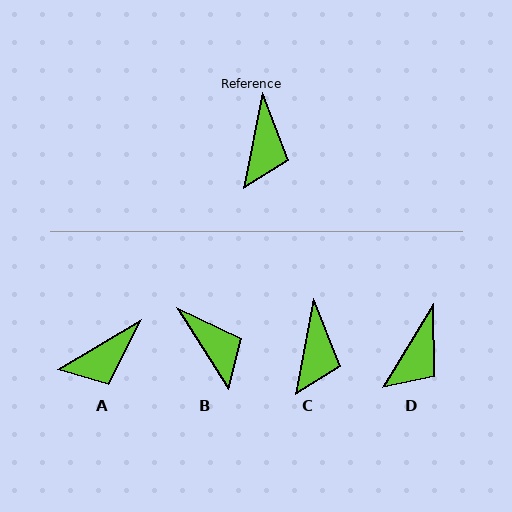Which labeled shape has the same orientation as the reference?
C.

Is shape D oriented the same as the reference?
No, it is off by about 20 degrees.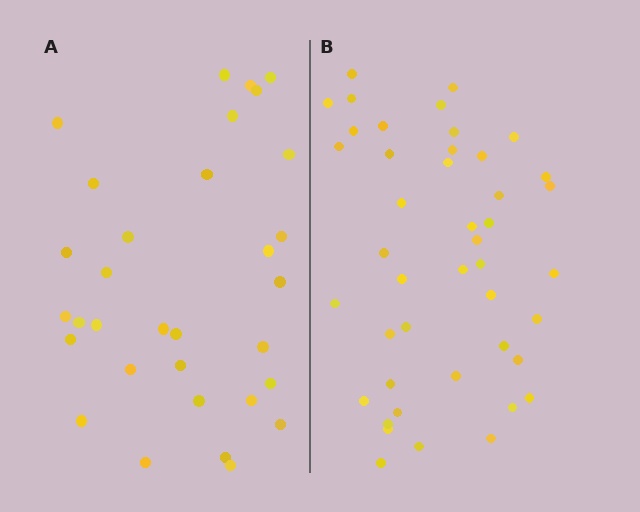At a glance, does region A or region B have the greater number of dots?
Region B (the right region) has more dots.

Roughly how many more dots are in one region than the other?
Region B has roughly 12 or so more dots than region A.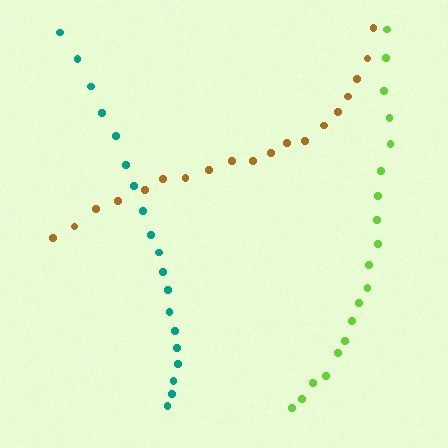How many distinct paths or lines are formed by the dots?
There are 3 distinct paths.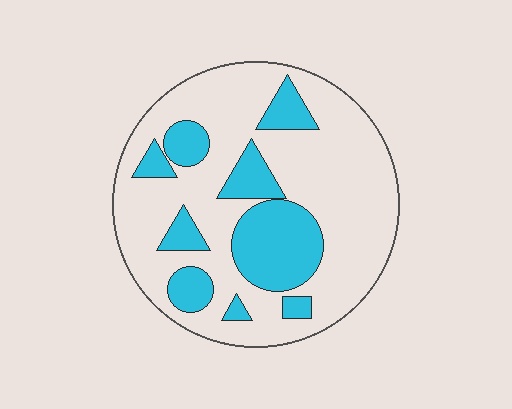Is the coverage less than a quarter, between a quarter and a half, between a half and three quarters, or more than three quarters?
Between a quarter and a half.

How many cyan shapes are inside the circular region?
9.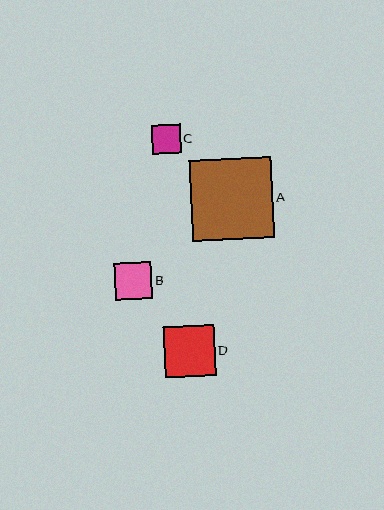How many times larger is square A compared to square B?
Square A is approximately 2.2 times the size of square B.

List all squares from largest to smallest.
From largest to smallest: A, D, B, C.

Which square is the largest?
Square A is the largest with a size of approximately 82 pixels.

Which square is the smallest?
Square C is the smallest with a size of approximately 28 pixels.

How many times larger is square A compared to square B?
Square A is approximately 2.2 times the size of square B.